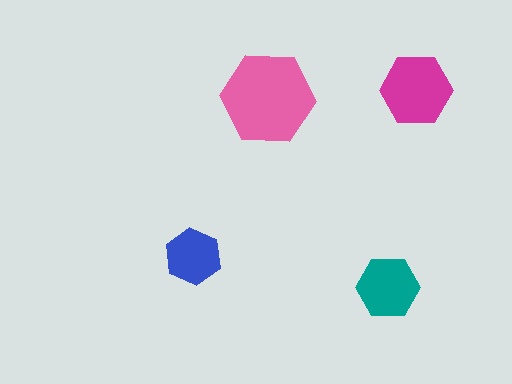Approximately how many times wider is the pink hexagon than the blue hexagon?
About 1.5 times wider.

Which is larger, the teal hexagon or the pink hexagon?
The pink one.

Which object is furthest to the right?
The magenta hexagon is rightmost.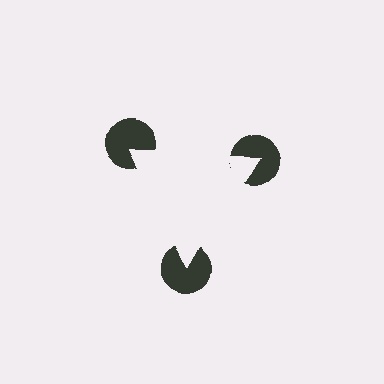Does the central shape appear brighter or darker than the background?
It typically appears slightly brighter than the background, even though no actual brightness change is drawn.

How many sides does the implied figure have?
3 sides.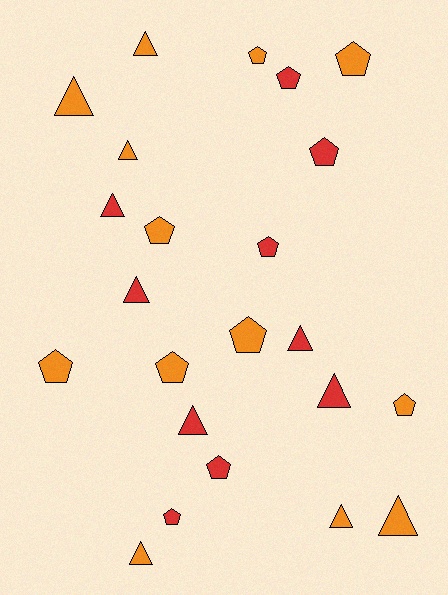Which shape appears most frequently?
Pentagon, with 12 objects.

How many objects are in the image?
There are 23 objects.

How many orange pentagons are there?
There are 7 orange pentagons.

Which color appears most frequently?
Orange, with 13 objects.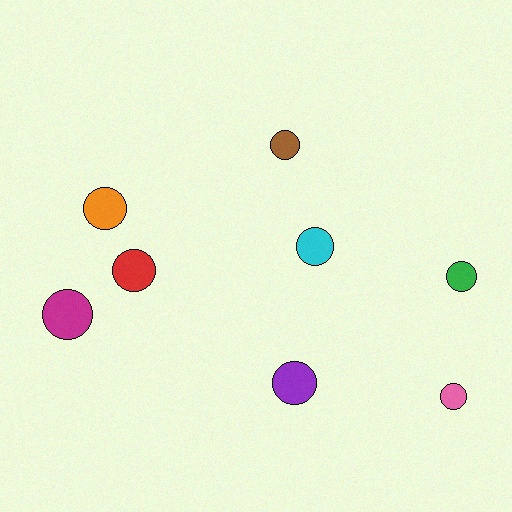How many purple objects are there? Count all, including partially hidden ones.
There is 1 purple object.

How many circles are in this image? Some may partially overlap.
There are 8 circles.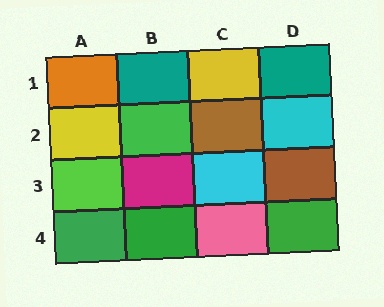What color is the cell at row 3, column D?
Brown.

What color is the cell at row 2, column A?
Yellow.